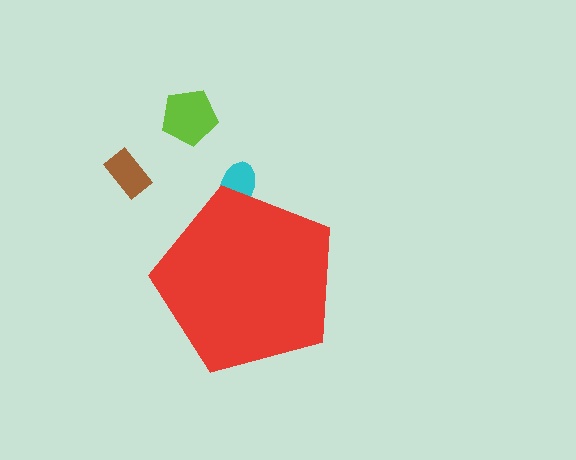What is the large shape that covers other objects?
A red pentagon.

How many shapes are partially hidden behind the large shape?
1 shape is partially hidden.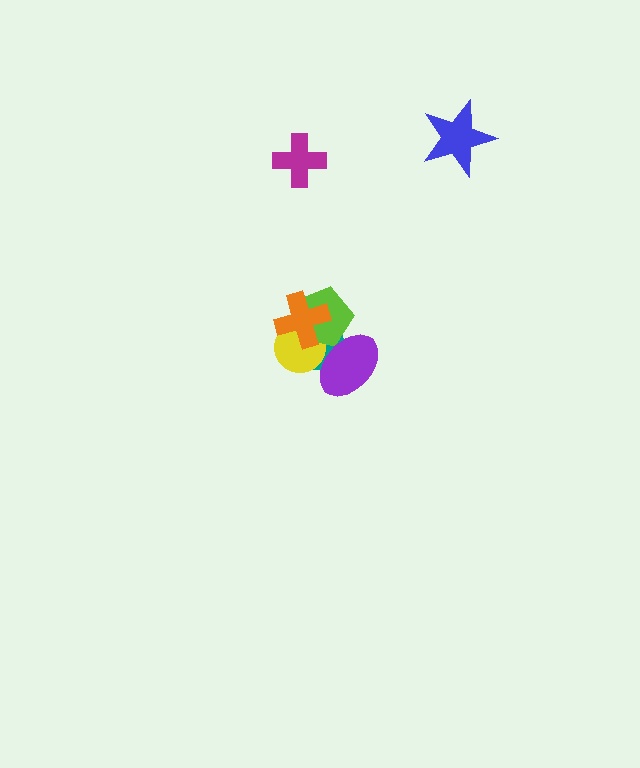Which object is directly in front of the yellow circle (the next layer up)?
The lime pentagon is directly in front of the yellow circle.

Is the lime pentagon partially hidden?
Yes, it is partially covered by another shape.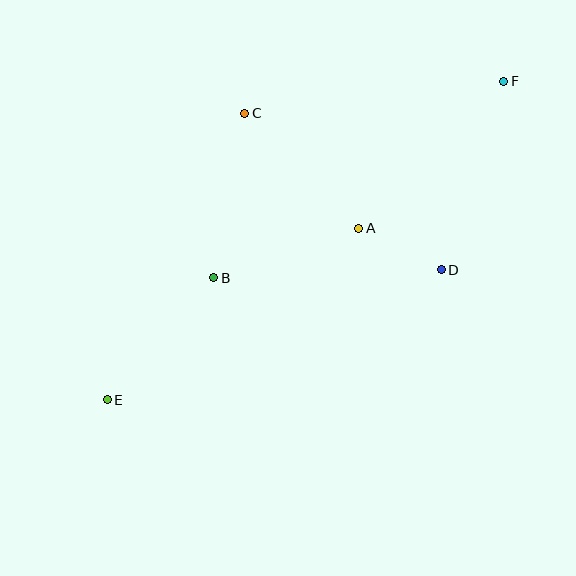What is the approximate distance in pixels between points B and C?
The distance between B and C is approximately 168 pixels.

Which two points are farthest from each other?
Points E and F are farthest from each other.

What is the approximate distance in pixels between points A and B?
The distance between A and B is approximately 153 pixels.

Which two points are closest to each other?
Points A and D are closest to each other.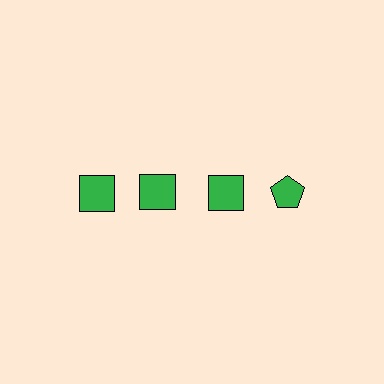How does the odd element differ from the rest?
It has a different shape: pentagon instead of square.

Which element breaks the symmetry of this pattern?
The green pentagon in the top row, second from right column breaks the symmetry. All other shapes are green squares.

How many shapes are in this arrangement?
There are 4 shapes arranged in a grid pattern.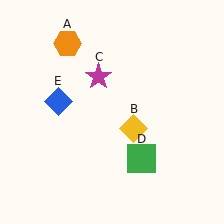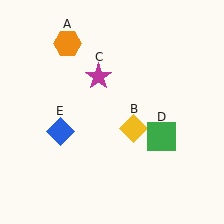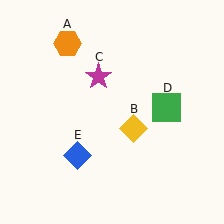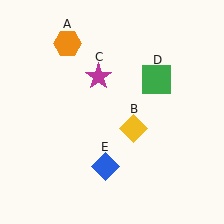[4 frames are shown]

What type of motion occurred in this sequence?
The green square (object D), blue diamond (object E) rotated counterclockwise around the center of the scene.